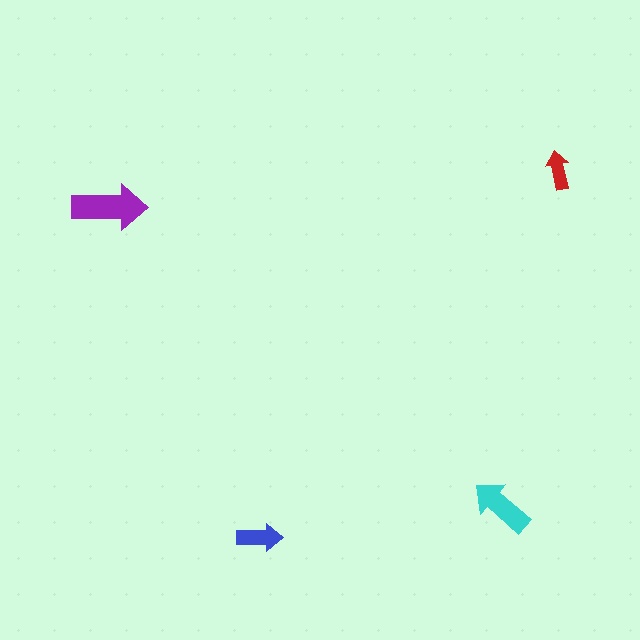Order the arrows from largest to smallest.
the purple one, the cyan one, the blue one, the red one.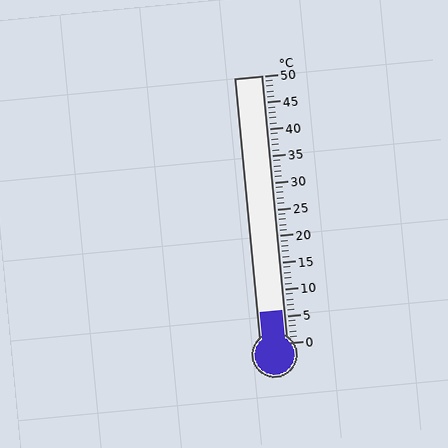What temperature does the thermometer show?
The thermometer shows approximately 6°C.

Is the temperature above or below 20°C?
The temperature is below 20°C.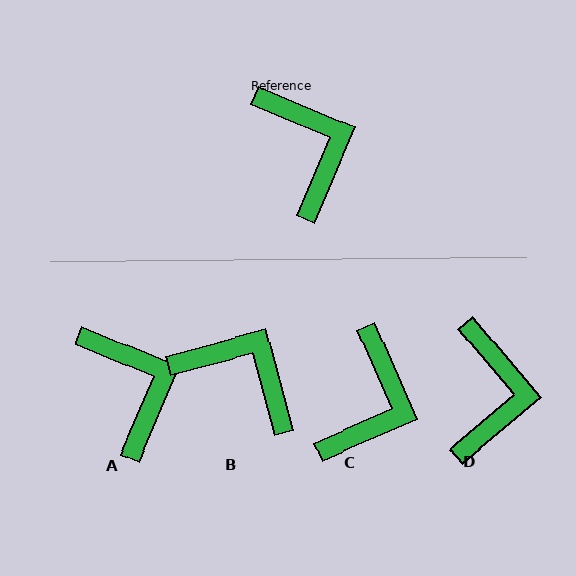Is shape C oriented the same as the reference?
No, it is off by about 44 degrees.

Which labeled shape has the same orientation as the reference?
A.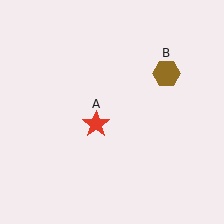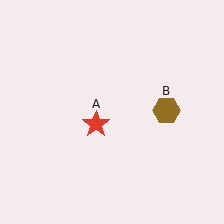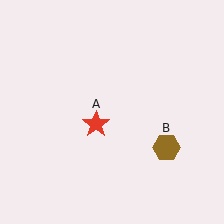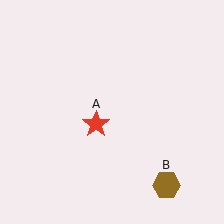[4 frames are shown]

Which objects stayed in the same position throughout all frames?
Red star (object A) remained stationary.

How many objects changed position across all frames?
1 object changed position: brown hexagon (object B).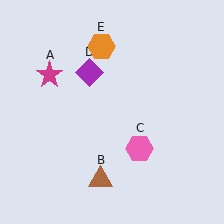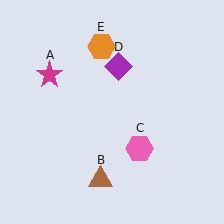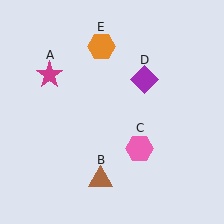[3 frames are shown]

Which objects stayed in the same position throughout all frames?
Magenta star (object A) and brown triangle (object B) and pink hexagon (object C) and orange hexagon (object E) remained stationary.